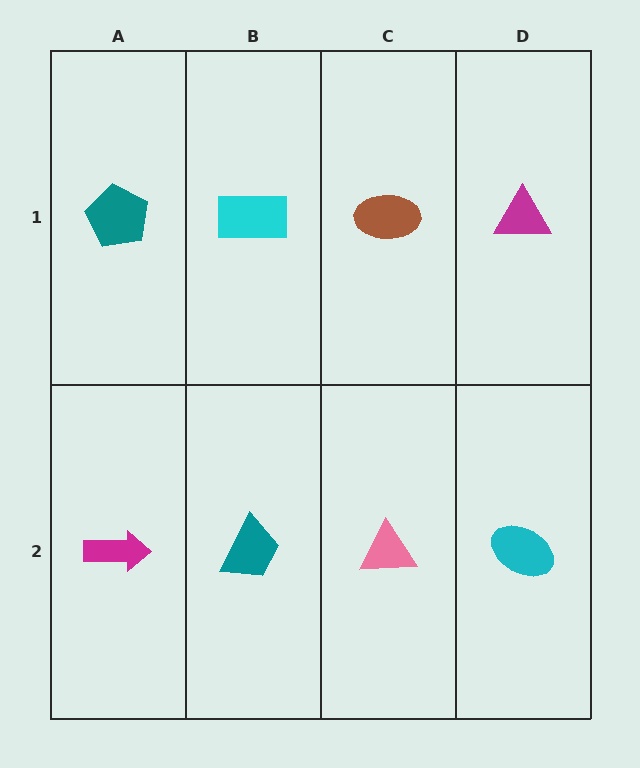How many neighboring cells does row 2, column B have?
3.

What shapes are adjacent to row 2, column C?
A brown ellipse (row 1, column C), a teal trapezoid (row 2, column B), a cyan ellipse (row 2, column D).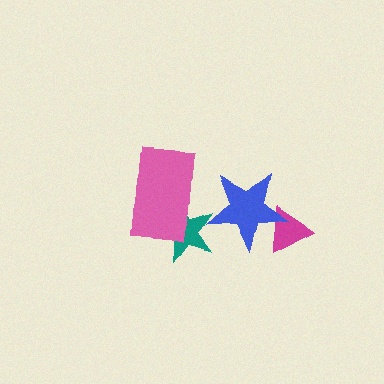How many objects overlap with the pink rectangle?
1 object overlaps with the pink rectangle.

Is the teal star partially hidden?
Yes, it is partially covered by another shape.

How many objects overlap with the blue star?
2 objects overlap with the blue star.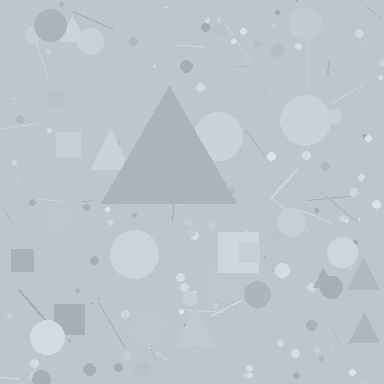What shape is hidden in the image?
A triangle is hidden in the image.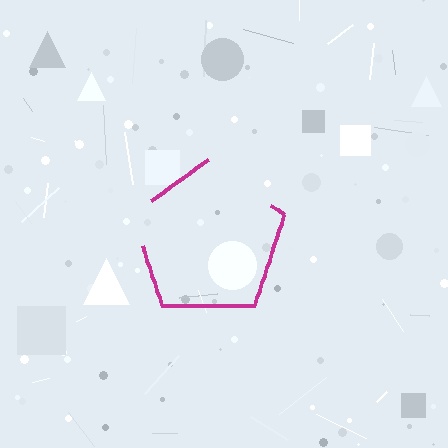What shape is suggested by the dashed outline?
The dashed outline suggests a pentagon.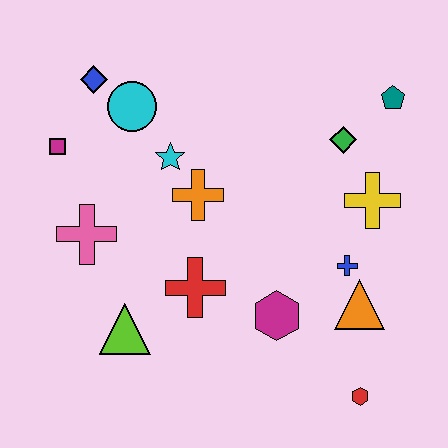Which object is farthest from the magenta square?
The red hexagon is farthest from the magenta square.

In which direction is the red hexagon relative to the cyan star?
The red hexagon is below the cyan star.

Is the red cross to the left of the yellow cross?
Yes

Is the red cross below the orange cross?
Yes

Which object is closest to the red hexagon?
The orange triangle is closest to the red hexagon.